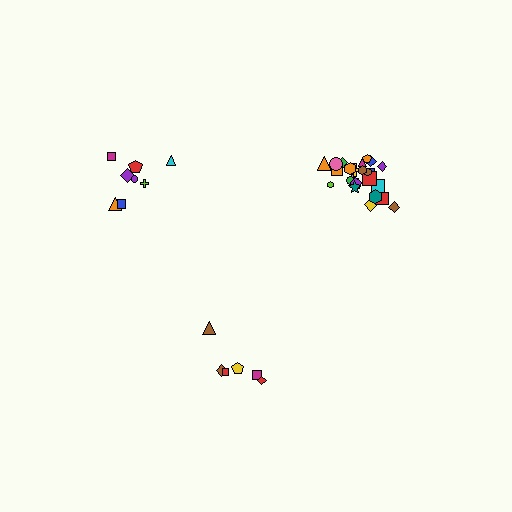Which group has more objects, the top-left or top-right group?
The top-right group.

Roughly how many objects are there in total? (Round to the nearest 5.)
Roughly 40 objects in total.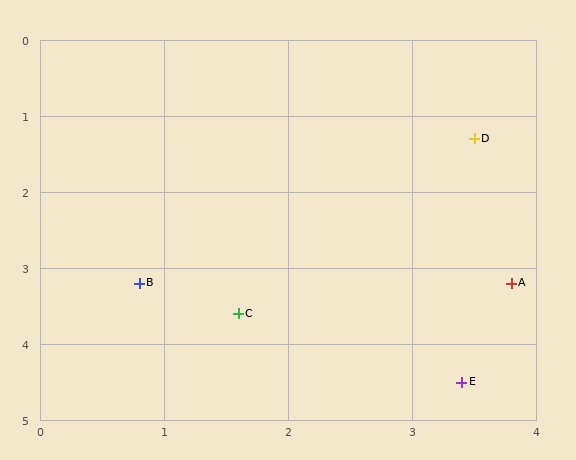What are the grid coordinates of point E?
Point E is at approximately (3.4, 4.5).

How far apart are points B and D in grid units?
Points B and D are about 3.3 grid units apart.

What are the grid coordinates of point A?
Point A is at approximately (3.8, 3.2).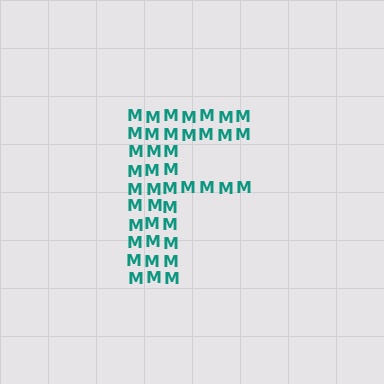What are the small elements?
The small elements are letter M's.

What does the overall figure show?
The overall figure shows the letter F.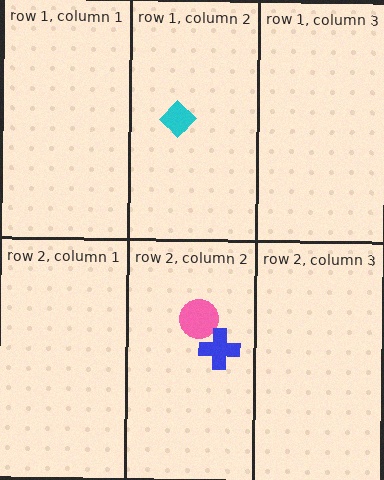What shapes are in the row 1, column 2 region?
The cyan diamond.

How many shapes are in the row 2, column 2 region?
2.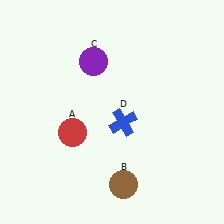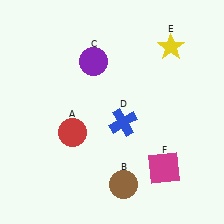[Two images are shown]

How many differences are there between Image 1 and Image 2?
There are 2 differences between the two images.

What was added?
A yellow star (E), a magenta square (F) were added in Image 2.